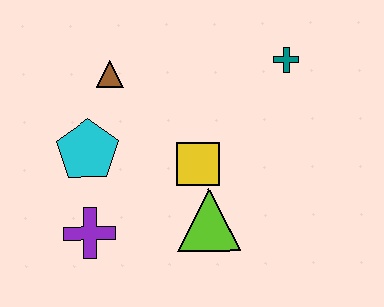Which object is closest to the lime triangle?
The yellow square is closest to the lime triangle.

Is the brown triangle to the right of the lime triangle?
No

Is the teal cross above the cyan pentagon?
Yes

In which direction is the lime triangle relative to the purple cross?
The lime triangle is to the right of the purple cross.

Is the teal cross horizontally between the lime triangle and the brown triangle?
No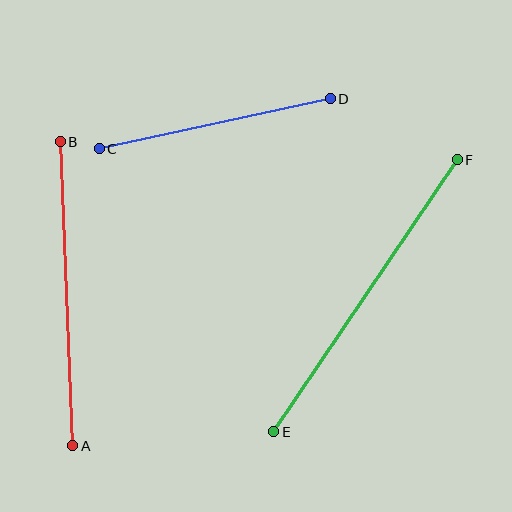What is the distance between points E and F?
The distance is approximately 328 pixels.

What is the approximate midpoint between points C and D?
The midpoint is at approximately (215, 124) pixels.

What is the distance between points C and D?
The distance is approximately 236 pixels.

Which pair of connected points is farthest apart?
Points E and F are farthest apart.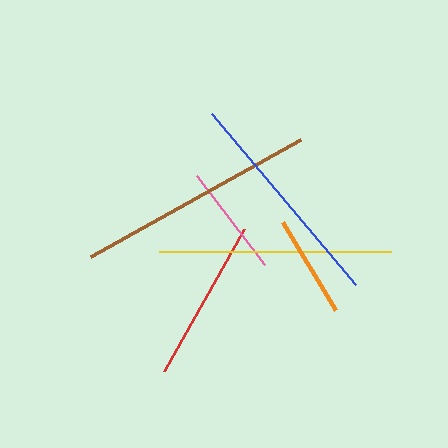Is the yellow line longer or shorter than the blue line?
The yellow line is longer than the blue line.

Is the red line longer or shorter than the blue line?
The blue line is longer than the red line.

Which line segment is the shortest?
The orange line is the shortest at approximately 102 pixels.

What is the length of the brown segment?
The brown segment is approximately 240 pixels long.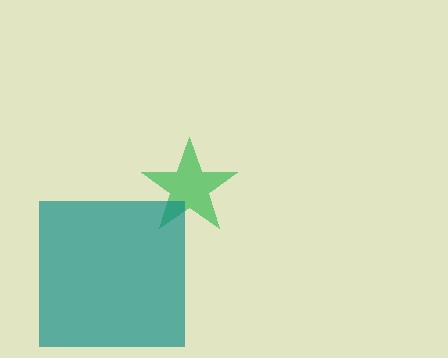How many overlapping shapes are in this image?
There are 2 overlapping shapes in the image.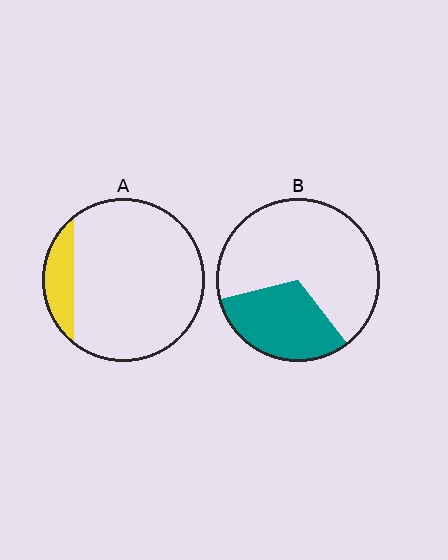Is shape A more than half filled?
No.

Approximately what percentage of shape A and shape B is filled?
A is approximately 15% and B is approximately 30%.